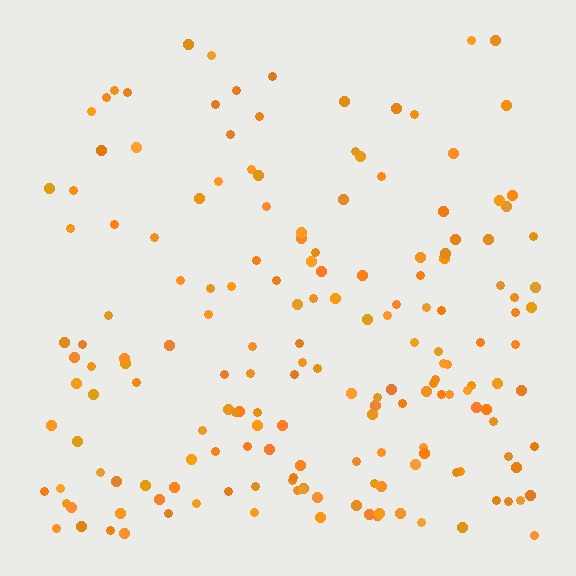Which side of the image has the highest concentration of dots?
The bottom.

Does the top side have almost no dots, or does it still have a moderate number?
Still a moderate number, just noticeably fewer than the bottom.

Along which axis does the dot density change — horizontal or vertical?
Vertical.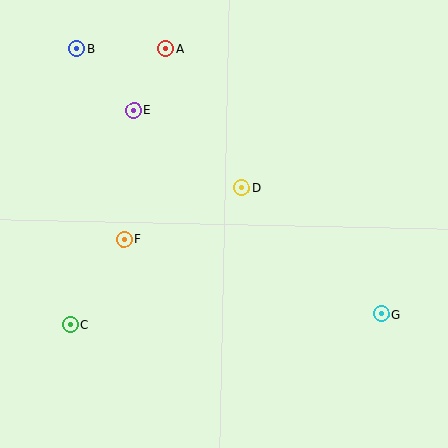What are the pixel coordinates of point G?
Point G is at (381, 314).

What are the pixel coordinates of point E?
Point E is at (134, 110).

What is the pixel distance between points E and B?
The distance between E and B is 84 pixels.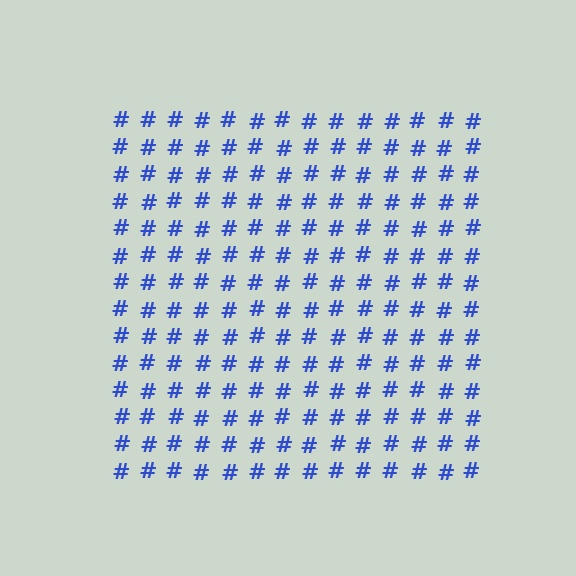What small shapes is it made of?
It is made of small hash symbols.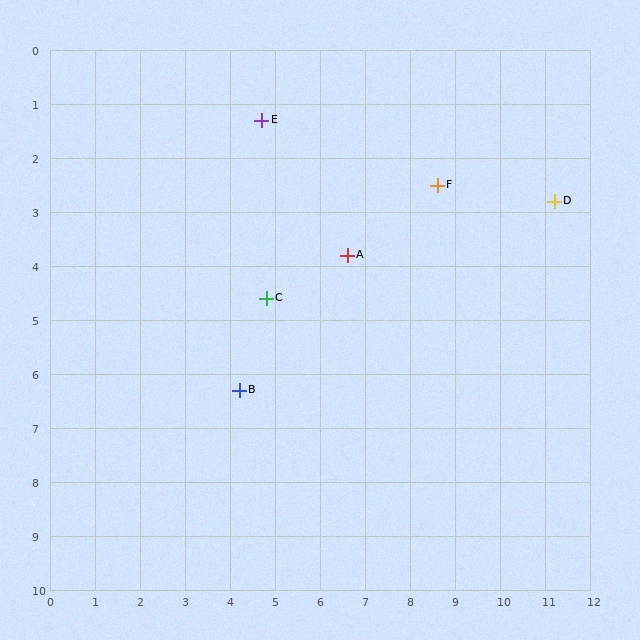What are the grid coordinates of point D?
Point D is at approximately (11.2, 2.8).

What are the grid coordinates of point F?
Point F is at approximately (8.6, 2.5).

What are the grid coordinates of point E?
Point E is at approximately (4.7, 1.3).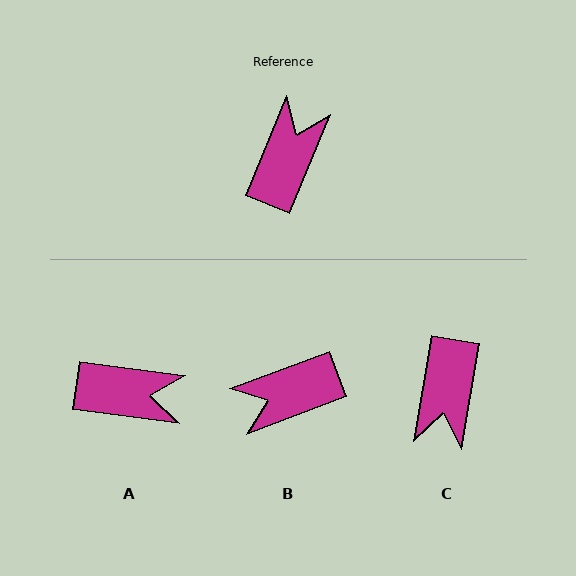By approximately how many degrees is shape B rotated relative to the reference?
Approximately 133 degrees counter-clockwise.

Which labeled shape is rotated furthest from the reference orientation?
C, about 167 degrees away.